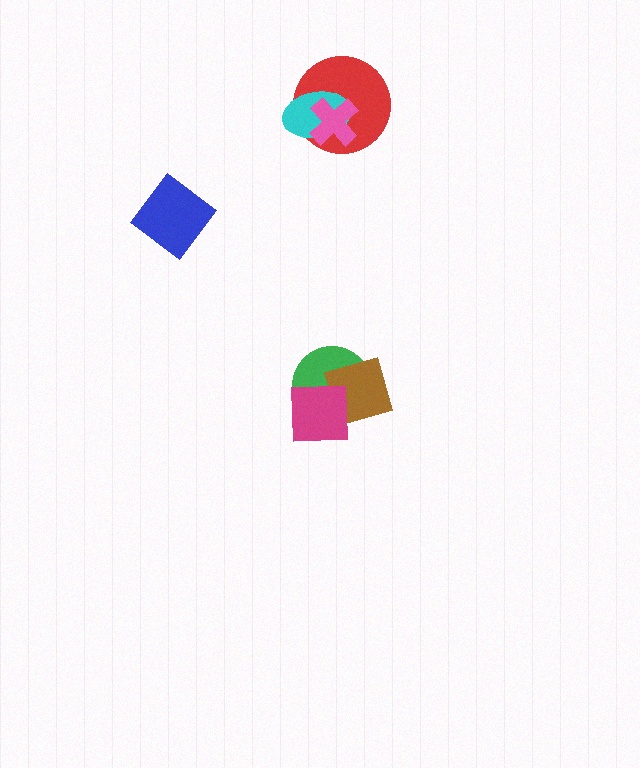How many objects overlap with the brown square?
2 objects overlap with the brown square.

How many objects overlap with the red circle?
2 objects overlap with the red circle.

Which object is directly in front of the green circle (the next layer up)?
The brown square is directly in front of the green circle.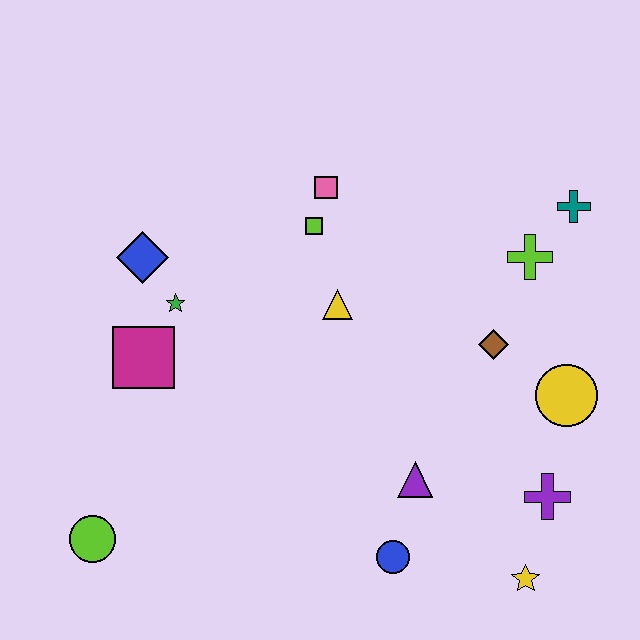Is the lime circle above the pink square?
No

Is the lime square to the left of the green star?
No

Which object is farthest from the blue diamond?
The yellow star is farthest from the blue diamond.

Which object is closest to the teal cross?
The lime cross is closest to the teal cross.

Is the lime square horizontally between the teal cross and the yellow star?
No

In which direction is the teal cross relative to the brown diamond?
The teal cross is above the brown diamond.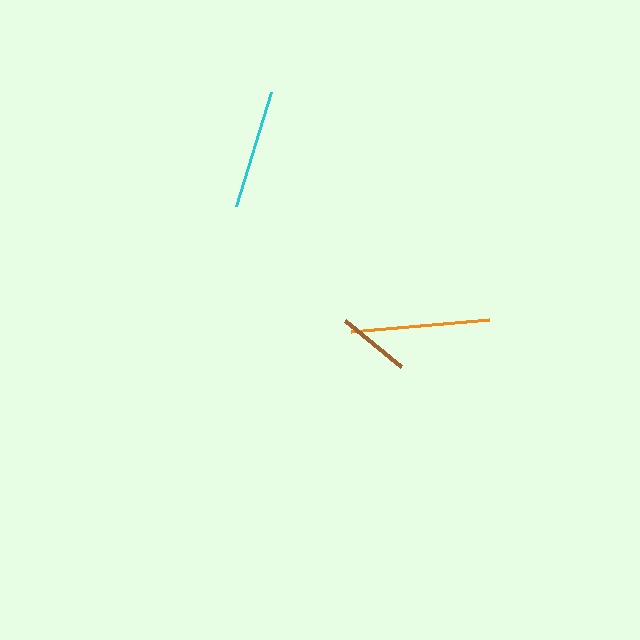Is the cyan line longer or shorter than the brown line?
The cyan line is longer than the brown line.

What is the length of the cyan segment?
The cyan segment is approximately 119 pixels long.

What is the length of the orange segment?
The orange segment is approximately 138 pixels long.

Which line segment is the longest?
The orange line is the longest at approximately 138 pixels.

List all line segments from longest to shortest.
From longest to shortest: orange, cyan, brown.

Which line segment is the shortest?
The brown line is the shortest at approximately 72 pixels.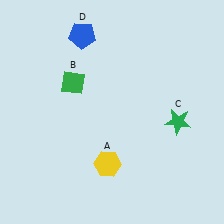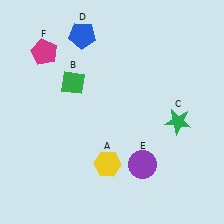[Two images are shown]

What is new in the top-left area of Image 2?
A magenta pentagon (F) was added in the top-left area of Image 2.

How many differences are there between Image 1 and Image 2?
There are 2 differences between the two images.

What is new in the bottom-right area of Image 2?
A purple circle (E) was added in the bottom-right area of Image 2.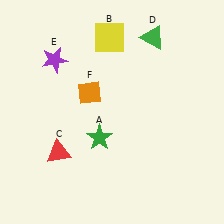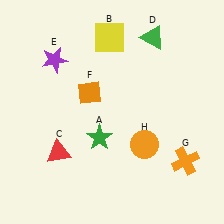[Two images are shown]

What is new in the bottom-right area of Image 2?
An orange cross (G) was added in the bottom-right area of Image 2.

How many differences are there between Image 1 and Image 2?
There are 2 differences between the two images.